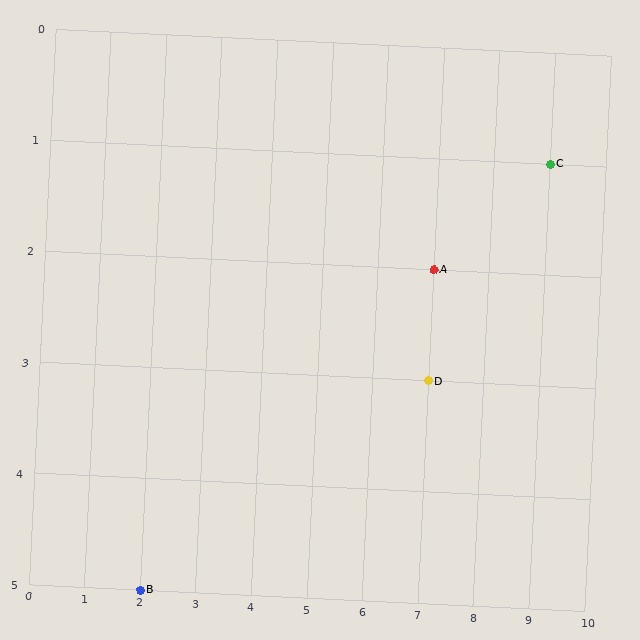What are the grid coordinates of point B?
Point B is at grid coordinates (2, 5).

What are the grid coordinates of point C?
Point C is at grid coordinates (9, 1).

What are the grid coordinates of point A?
Point A is at grid coordinates (7, 2).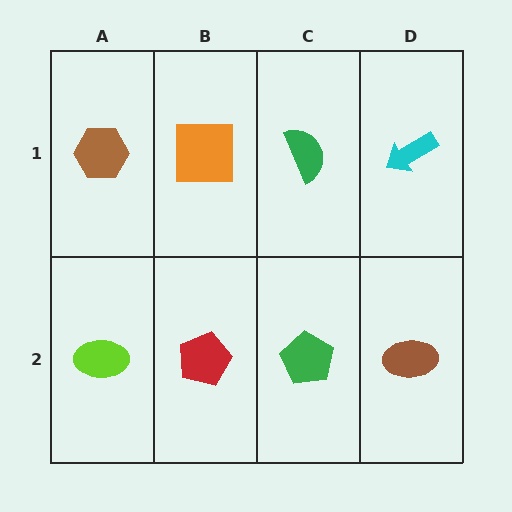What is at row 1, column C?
A green semicircle.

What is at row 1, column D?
A cyan arrow.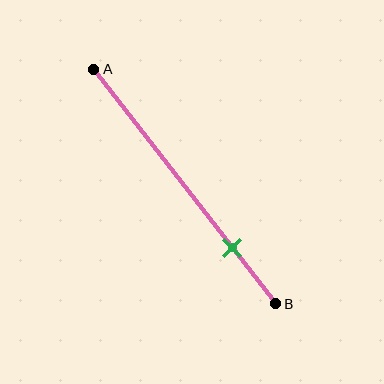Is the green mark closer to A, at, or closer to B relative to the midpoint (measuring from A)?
The green mark is closer to point B than the midpoint of segment AB.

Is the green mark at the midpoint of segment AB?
No, the mark is at about 75% from A, not at the 50% midpoint.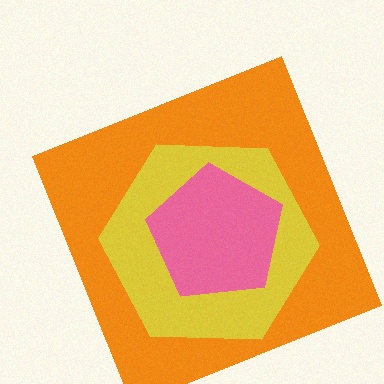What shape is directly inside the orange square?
The yellow hexagon.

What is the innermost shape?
The pink pentagon.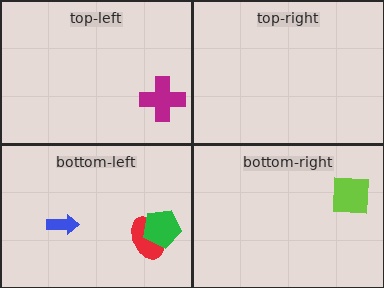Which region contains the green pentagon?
The bottom-left region.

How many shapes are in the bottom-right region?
1.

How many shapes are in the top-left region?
1.